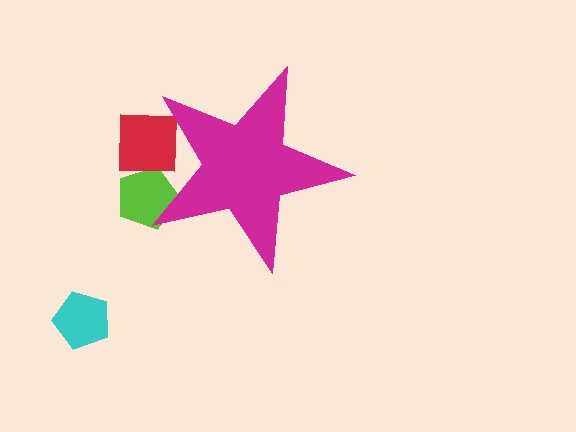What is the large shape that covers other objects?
A magenta star.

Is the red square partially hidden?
Yes, the red square is partially hidden behind the magenta star.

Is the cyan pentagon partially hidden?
No, the cyan pentagon is fully visible.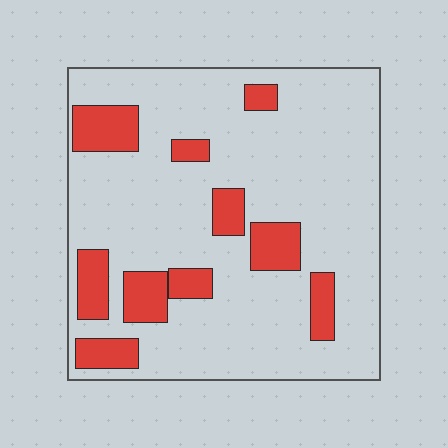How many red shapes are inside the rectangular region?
10.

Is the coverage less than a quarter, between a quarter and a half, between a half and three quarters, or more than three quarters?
Less than a quarter.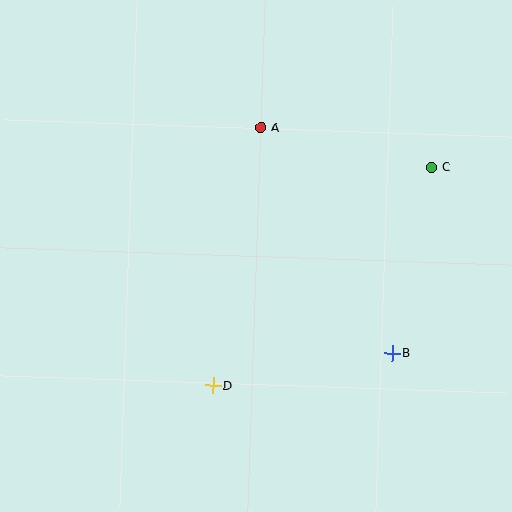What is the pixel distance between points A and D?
The distance between A and D is 263 pixels.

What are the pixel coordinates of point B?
Point B is at (392, 353).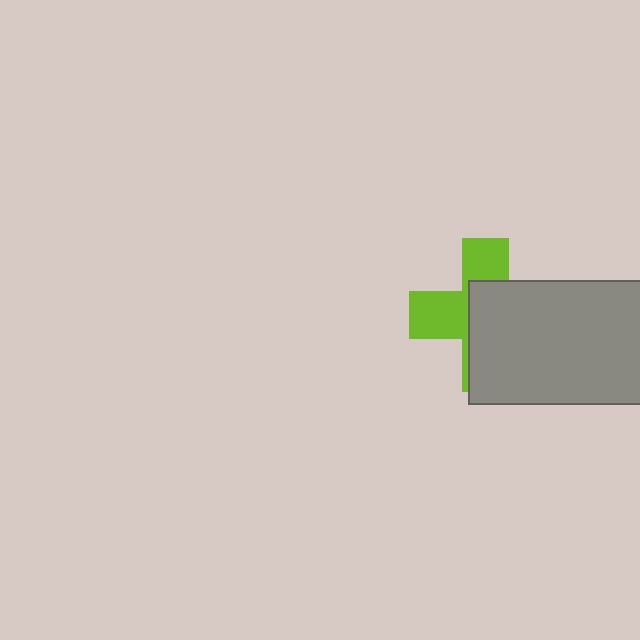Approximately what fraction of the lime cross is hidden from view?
Roughly 58% of the lime cross is hidden behind the gray rectangle.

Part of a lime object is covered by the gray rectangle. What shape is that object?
It is a cross.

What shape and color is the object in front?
The object in front is a gray rectangle.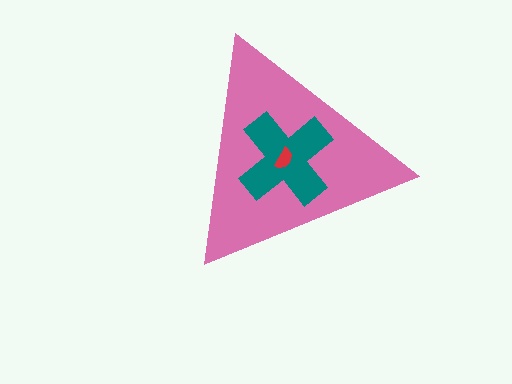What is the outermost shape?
The pink triangle.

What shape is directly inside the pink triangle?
The teal cross.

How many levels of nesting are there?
3.